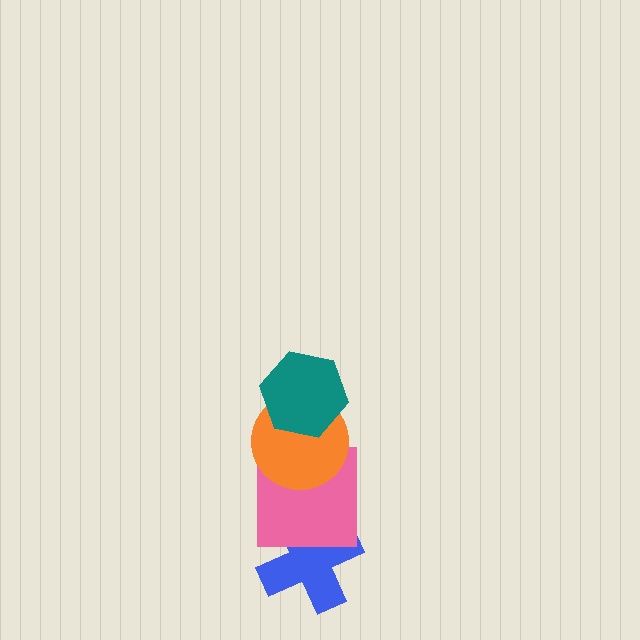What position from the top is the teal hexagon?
The teal hexagon is 1st from the top.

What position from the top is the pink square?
The pink square is 3rd from the top.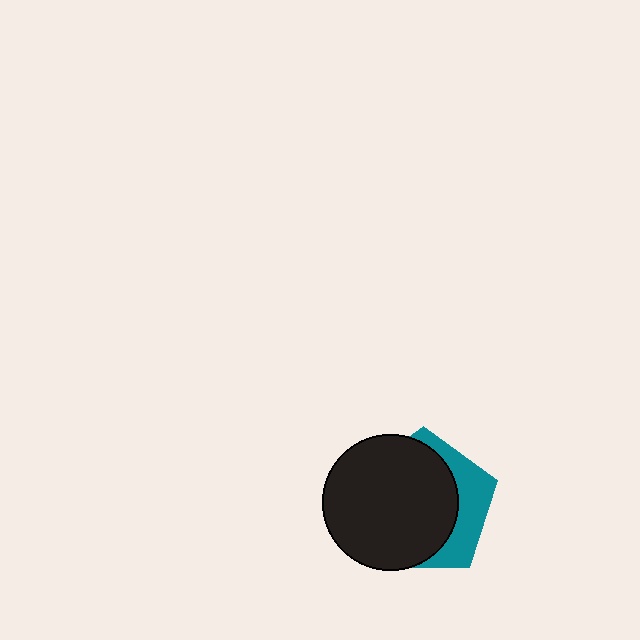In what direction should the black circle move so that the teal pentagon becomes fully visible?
The black circle should move left. That is the shortest direction to clear the overlap and leave the teal pentagon fully visible.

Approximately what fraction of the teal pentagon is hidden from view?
Roughly 70% of the teal pentagon is hidden behind the black circle.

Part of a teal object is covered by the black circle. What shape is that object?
It is a pentagon.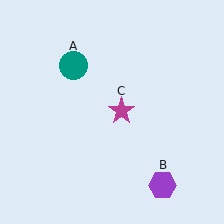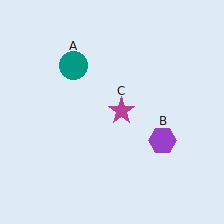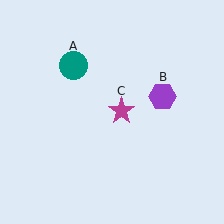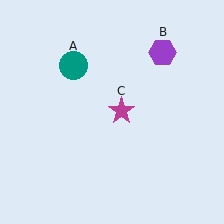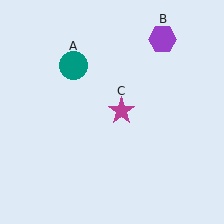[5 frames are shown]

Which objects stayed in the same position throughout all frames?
Teal circle (object A) and magenta star (object C) remained stationary.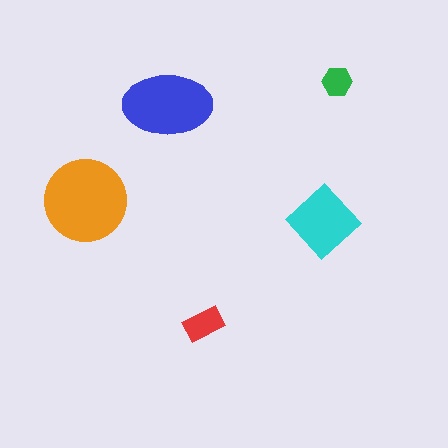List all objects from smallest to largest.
The green hexagon, the red rectangle, the cyan diamond, the blue ellipse, the orange circle.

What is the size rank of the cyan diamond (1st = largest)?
3rd.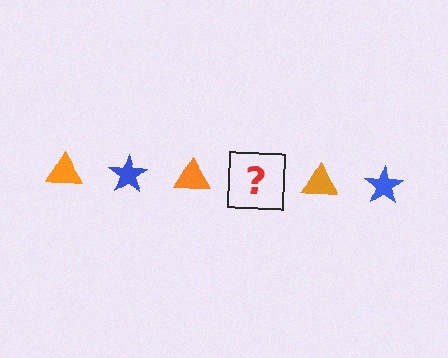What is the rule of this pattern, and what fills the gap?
The rule is that the pattern alternates between orange triangle and blue star. The gap should be filled with a blue star.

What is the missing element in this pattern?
The missing element is a blue star.